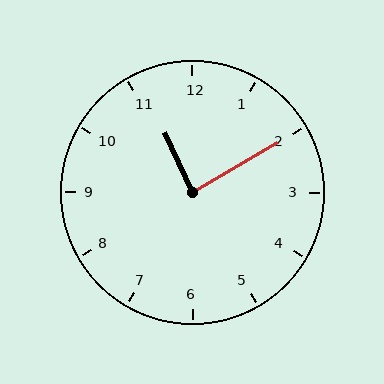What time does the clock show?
11:10.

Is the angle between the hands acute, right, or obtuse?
It is right.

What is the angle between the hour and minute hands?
Approximately 85 degrees.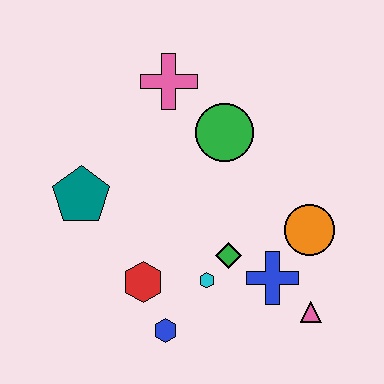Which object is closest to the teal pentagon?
The red hexagon is closest to the teal pentagon.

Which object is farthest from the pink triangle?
The pink cross is farthest from the pink triangle.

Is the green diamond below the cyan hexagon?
No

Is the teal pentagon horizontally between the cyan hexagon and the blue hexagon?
No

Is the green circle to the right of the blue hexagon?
Yes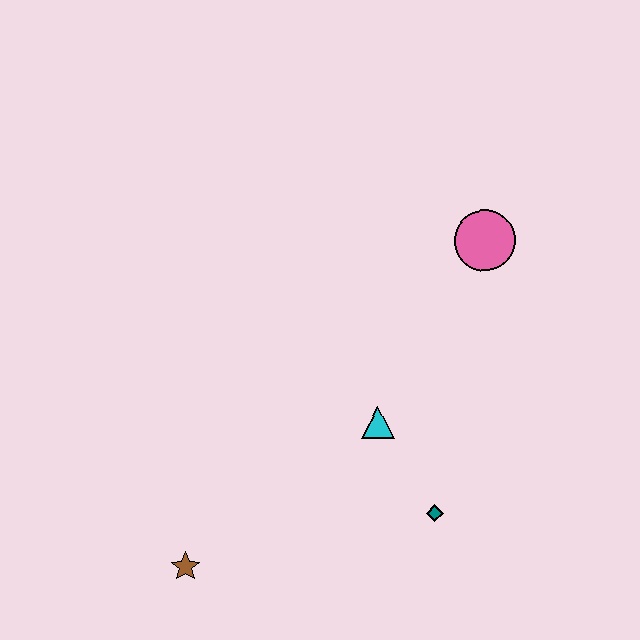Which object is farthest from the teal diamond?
The pink circle is farthest from the teal diamond.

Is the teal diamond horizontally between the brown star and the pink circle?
Yes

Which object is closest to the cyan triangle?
The teal diamond is closest to the cyan triangle.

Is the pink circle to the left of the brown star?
No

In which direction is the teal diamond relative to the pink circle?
The teal diamond is below the pink circle.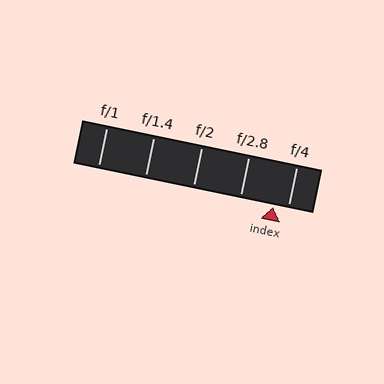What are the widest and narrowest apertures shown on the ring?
The widest aperture shown is f/1 and the narrowest is f/4.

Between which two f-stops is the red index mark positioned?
The index mark is between f/2.8 and f/4.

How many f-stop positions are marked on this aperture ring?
There are 5 f-stop positions marked.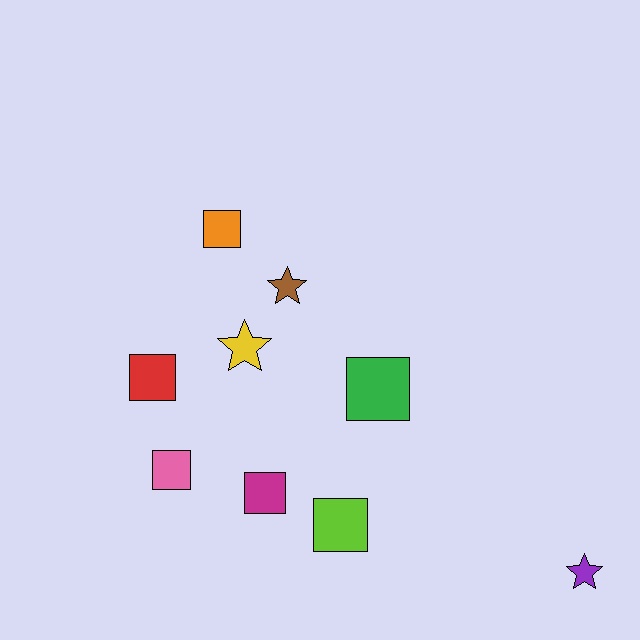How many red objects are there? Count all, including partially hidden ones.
There is 1 red object.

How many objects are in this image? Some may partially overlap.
There are 9 objects.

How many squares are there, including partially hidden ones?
There are 6 squares.